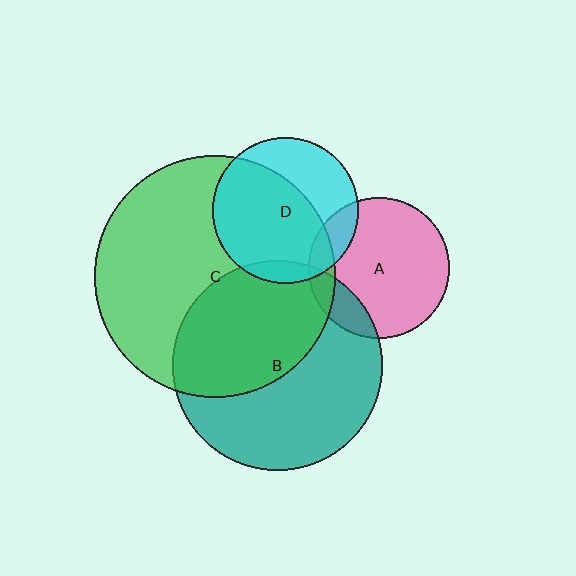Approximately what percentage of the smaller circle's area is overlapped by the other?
Approximately 65%.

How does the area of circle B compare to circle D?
Approximately 2.1 times.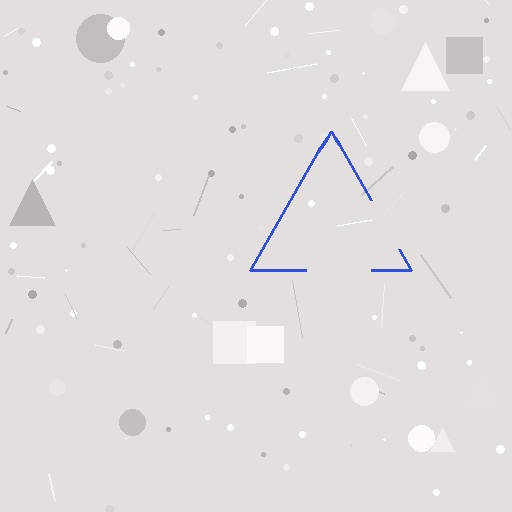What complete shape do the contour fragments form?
The contour fragments form a triangle.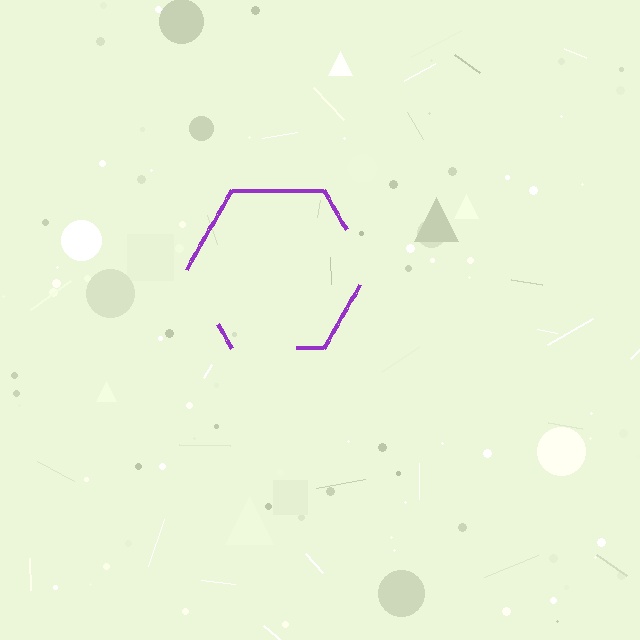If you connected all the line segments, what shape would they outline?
They would outline a hexagon.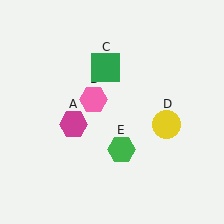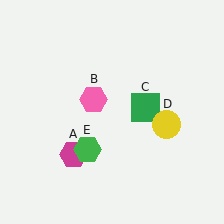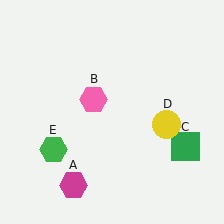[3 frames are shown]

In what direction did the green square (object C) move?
The green square (object C) moved down and to the right.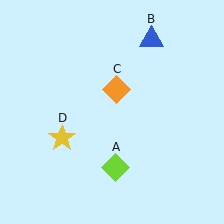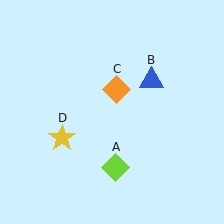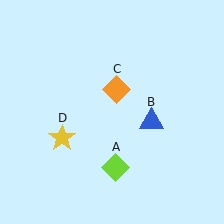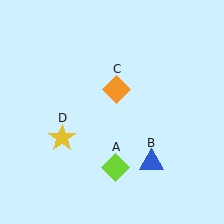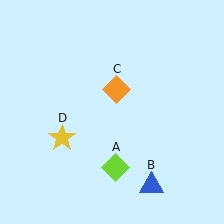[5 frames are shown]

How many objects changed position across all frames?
1 object changed position: blue triangle (object B).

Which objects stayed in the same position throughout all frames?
Lime diamond (object A) and orange diamond (object C) and yellow star (object D) remained stationary.